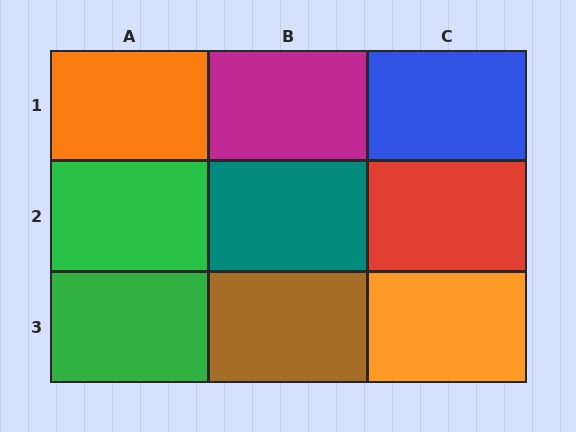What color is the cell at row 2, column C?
Red.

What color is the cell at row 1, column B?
Magenta.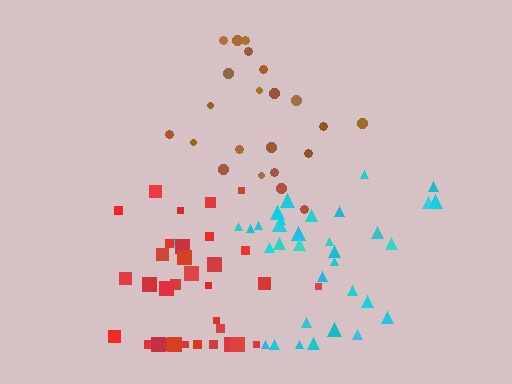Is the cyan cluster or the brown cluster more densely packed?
Cyan.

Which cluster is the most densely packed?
Red.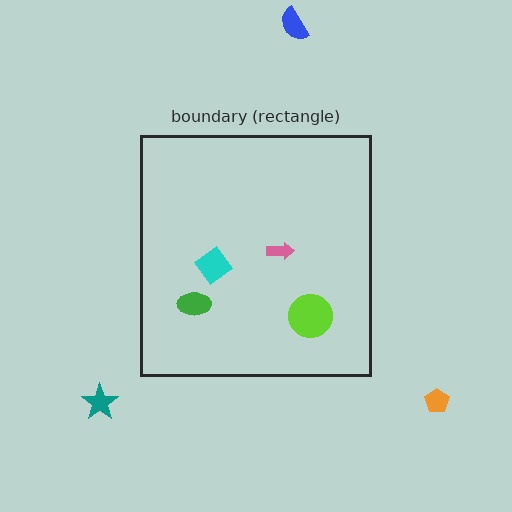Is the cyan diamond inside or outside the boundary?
Inside.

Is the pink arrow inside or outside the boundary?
Inside.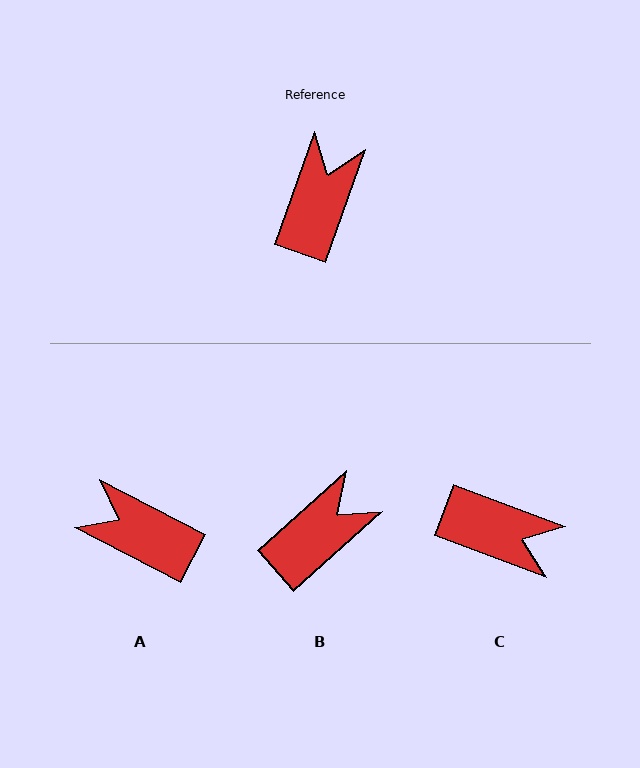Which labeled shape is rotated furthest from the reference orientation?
C, about 91 degrees away.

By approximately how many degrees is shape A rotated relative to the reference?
Approximately 82 degrees counter-clockwise.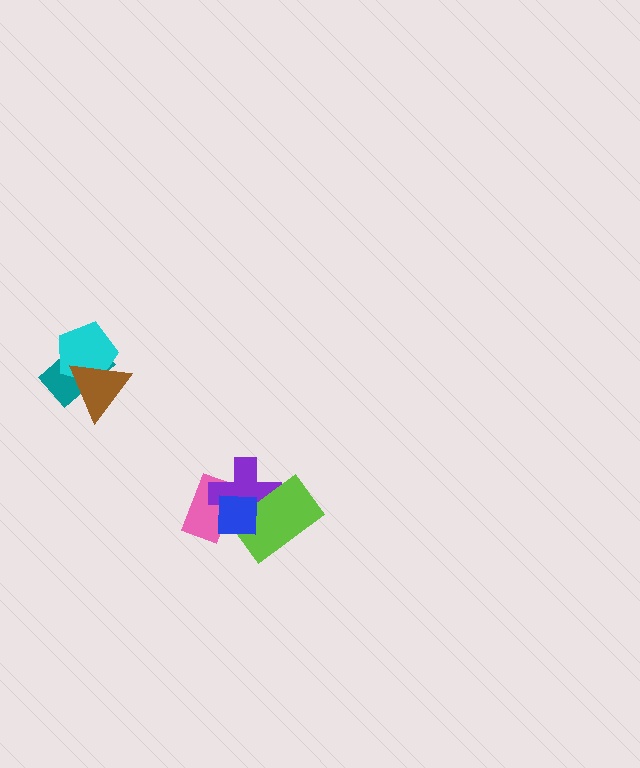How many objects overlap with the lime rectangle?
2 objects overlap with the lime rectangle.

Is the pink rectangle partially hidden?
Yes, it is partially covered by another shape.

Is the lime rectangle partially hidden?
Yes, it is partially covered by another shape.